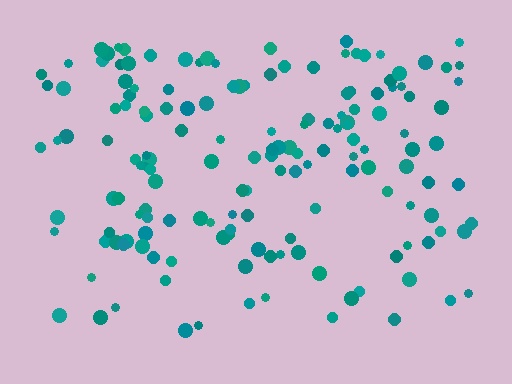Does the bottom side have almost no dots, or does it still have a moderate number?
Still a moderate number, just noticeably fewer than the top.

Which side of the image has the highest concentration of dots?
The top.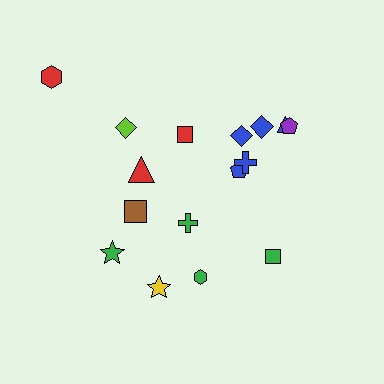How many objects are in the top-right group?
There are 7 objects.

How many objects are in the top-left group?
There are 3 objects.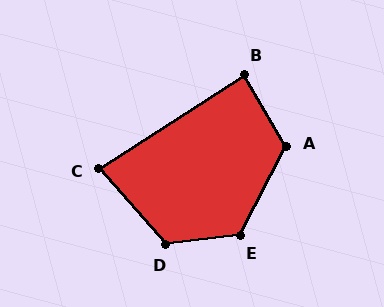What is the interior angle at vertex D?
Approximately 124 degrees (obtuse).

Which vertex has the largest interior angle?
E, at approximately 125 degrees.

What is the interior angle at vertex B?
Approximately 88 degrees (approximately right).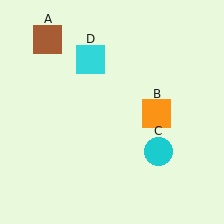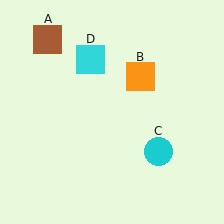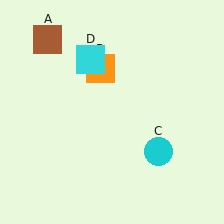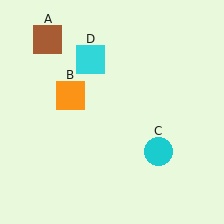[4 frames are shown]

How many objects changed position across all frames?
1 object changed position: orange square (object B).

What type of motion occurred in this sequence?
The orange square (object B) rotated counterclockwise around the center of the scene.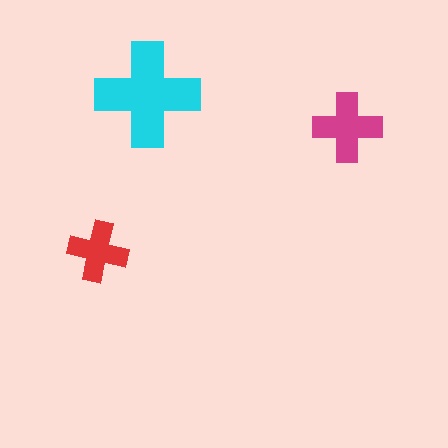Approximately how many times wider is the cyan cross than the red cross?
About 1.5 times wider.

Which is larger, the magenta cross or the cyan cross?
The cyan one.